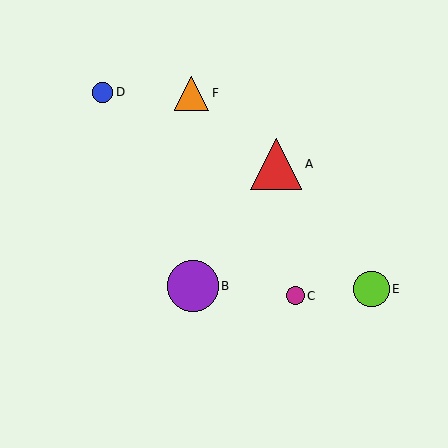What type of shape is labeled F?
Shape F is an orange triangle.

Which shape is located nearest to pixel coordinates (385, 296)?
The lime circle (labeled E) at (371, 289) is nearest to that location.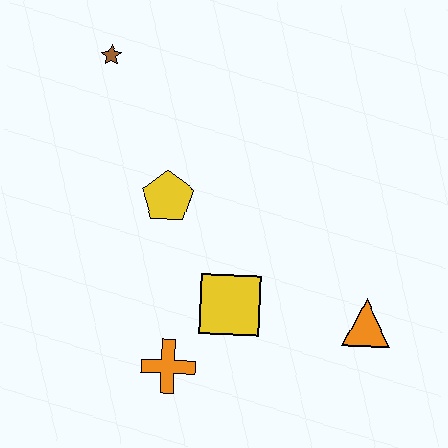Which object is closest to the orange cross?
The yellow square is closest to the orange cross.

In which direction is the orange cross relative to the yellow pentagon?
The orange cross is below the yellow pentagon.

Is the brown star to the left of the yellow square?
Yes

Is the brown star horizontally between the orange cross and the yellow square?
No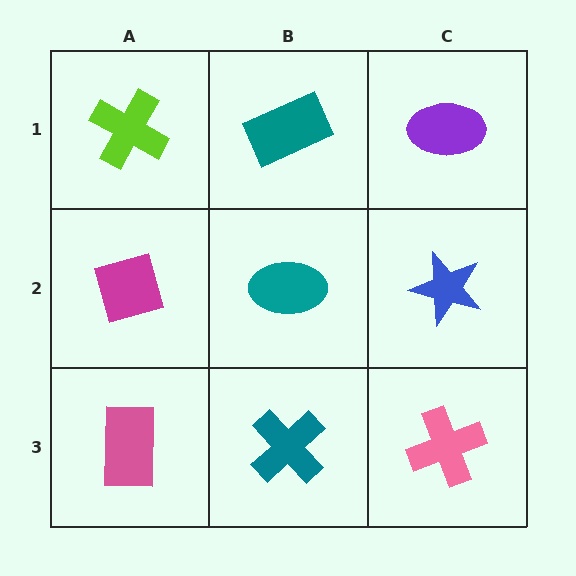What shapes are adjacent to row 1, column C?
A blue star (row 2, column C), a teal rectangle (row 1, column B).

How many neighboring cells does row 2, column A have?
3.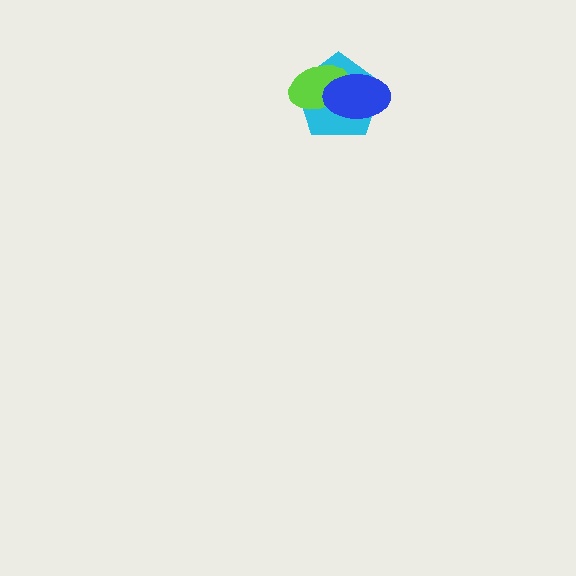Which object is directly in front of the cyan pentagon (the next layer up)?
The lime ellipse is directly in front of the cyan pentagon.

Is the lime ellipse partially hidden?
Yes, it is partially covered by another shape.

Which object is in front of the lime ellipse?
The blue ellipse is in front of the lime ellipse.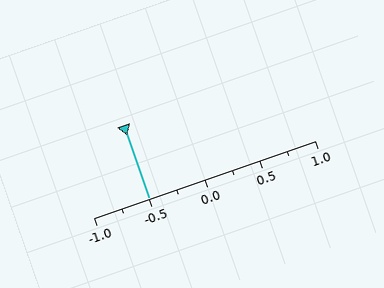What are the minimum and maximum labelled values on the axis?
The axis runs from -1.0 to 1.0.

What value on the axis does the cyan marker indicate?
The marker indicates approximately -0.5.